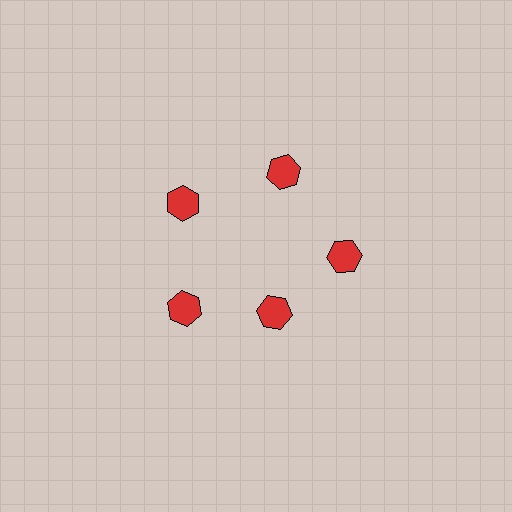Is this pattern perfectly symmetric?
No. The 5 red hexagons are arranged in a ring, but one element near the 5 o'clock position is pulled inward toward the center, breaking the 5-fold rotational symmetry.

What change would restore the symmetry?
The symmetry would be restored by moving it outward, back onto the ring so that all 5 hexagons sit at equal angles and equal distance from the center.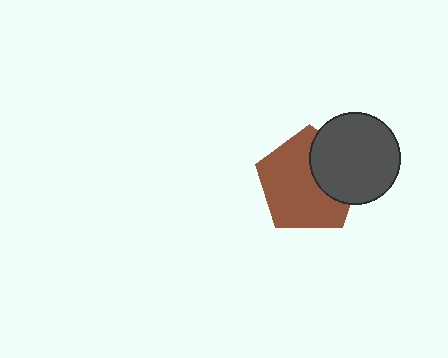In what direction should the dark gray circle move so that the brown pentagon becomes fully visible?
The dark gray circle should move right. That is the shortest direction to clear the overlap and leave the brown pentagon fully visible.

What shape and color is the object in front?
The object in front is a dark gray circle.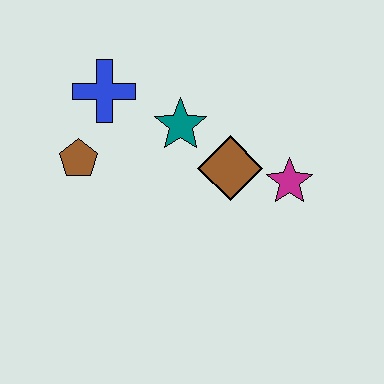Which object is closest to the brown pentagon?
The blue cross is closest to the brown pentagon.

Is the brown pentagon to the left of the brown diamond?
Yes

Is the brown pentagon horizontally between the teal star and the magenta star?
No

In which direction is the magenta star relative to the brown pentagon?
The magenta star is to the right of the brown pentagon.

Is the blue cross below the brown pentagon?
No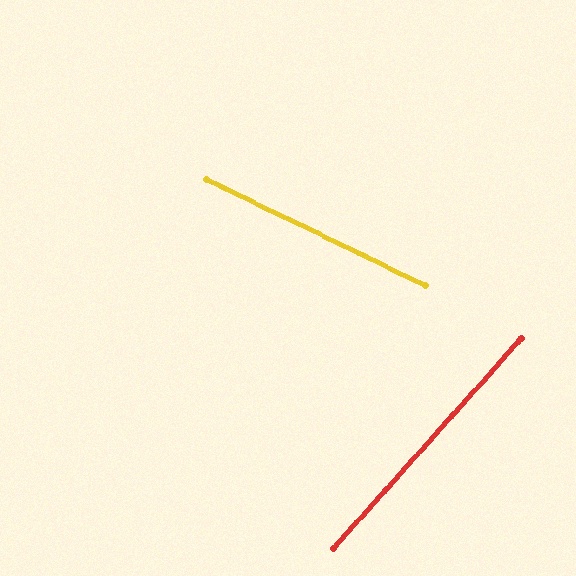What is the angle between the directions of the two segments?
Approximately 74 degrees.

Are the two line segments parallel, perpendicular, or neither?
Neither parallel nor perpendicular — they differ by about 74°.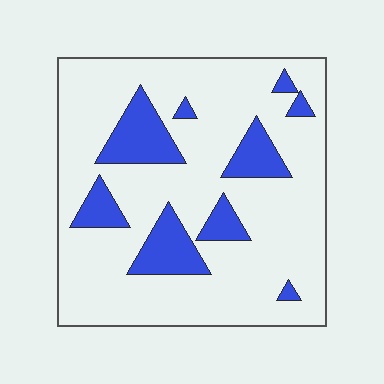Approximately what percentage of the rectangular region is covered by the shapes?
Approximately 20%.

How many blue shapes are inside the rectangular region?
9.